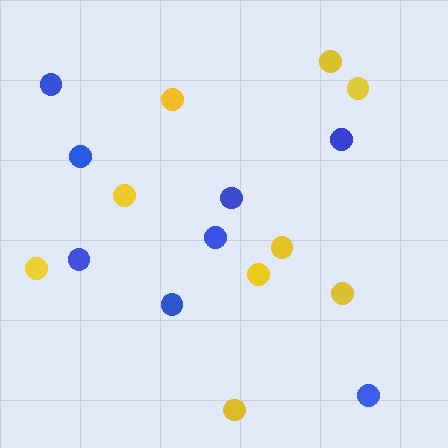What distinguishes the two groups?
There are 2 groups: one group of blue circles (8) and one group of yellow circles (9).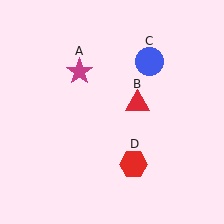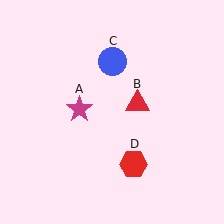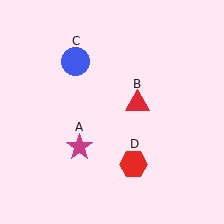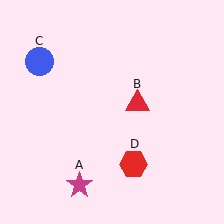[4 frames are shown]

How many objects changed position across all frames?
2 objects changed position: magenta star (object A), blue circle (object C).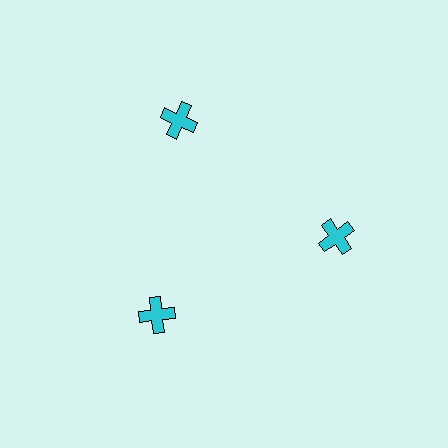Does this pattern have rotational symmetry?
Yes, this pattern has 3-fold rotational symmetry. It looks the same after rotating 120 degrees around the center.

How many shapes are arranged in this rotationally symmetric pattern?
There are 3 shapes, arranged in 3 groups of 1.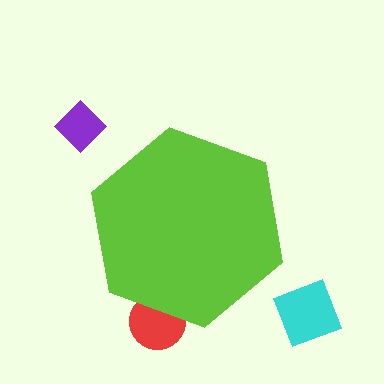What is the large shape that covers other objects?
A lime hexagon.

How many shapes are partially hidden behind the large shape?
1 shape is partially hidden.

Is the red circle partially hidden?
Yes, the red circle is partially hidden behind the lime hexagon.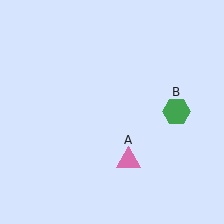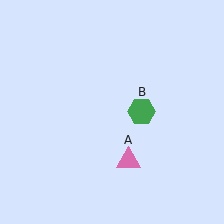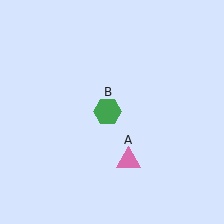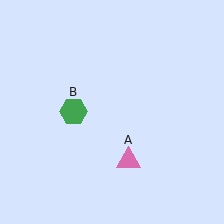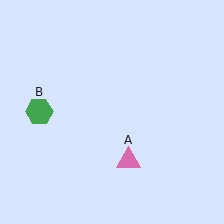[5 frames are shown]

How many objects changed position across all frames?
1 object changed position: green hexagon (object B).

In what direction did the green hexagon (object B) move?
The green hexagon (object B) moved left.